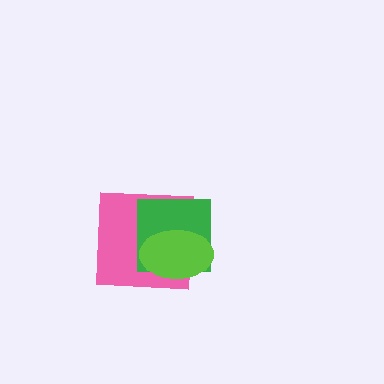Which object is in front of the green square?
The lime ellipse is in front of the green square.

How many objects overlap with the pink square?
2 objects overlap with the pink square.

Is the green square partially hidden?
Yes, it is partially covered by another shape.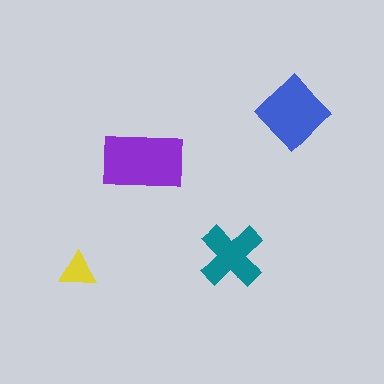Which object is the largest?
The purple rectangle.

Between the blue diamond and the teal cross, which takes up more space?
The blue diamond.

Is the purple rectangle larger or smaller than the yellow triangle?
Larger.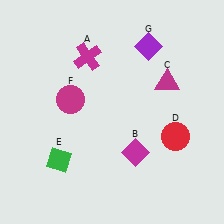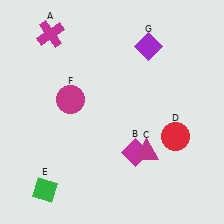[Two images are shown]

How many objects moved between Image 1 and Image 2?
3 objects moved between the two images.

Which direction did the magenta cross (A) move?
The magenta cross (A) moved left.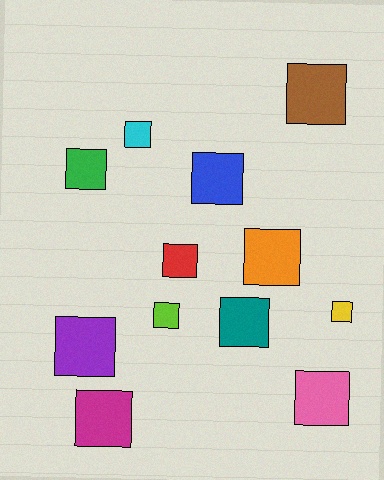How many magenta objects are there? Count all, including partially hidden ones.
There is 1 magenta object.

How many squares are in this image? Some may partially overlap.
There are 12 squares.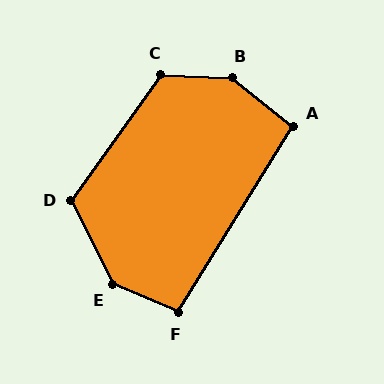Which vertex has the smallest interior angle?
A, at approximately 97 degrees.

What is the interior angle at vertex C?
Approximately 123 degrees (obtuse).